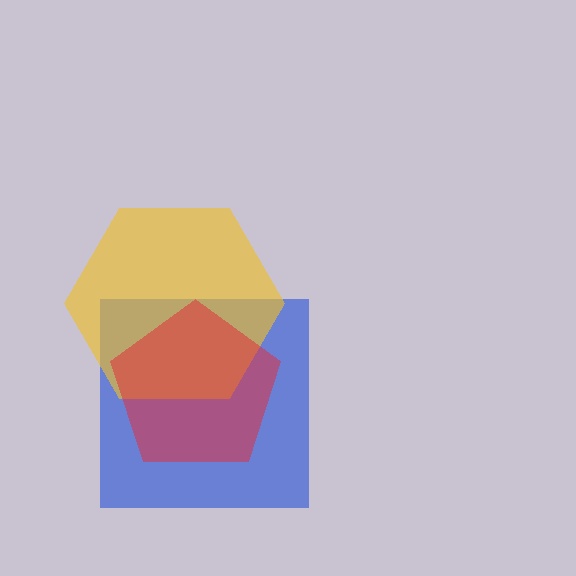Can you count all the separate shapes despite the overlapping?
Yes, there are 3 separate shapes.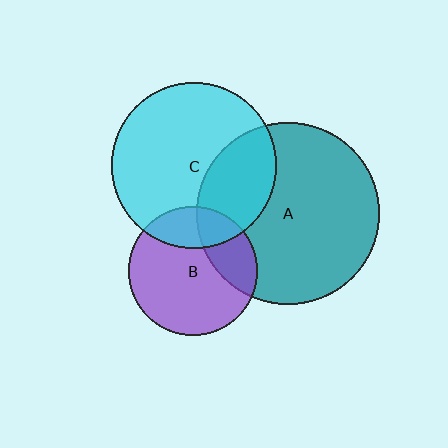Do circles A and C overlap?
Yes.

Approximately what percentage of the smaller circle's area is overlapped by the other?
Approximately 30%.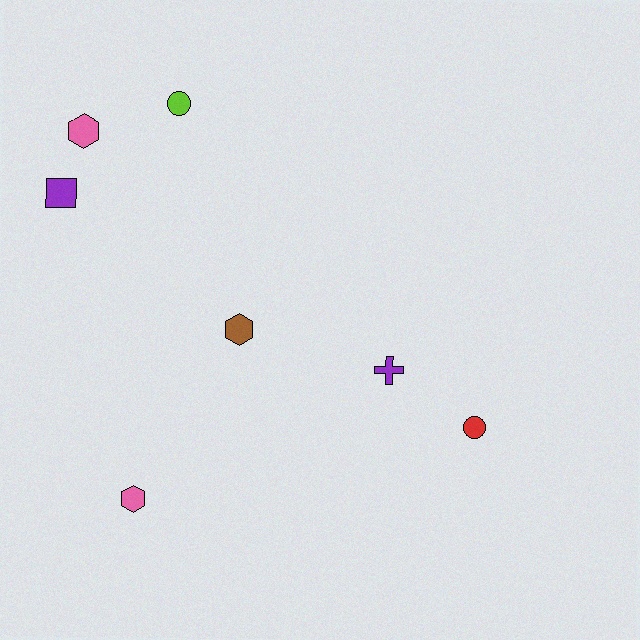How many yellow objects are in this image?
There are no yellow objects.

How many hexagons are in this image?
There are 3 hexagons.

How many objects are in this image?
There are 7 objects.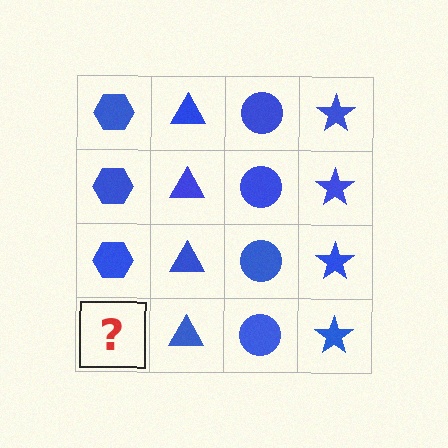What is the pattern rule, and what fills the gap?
The rule is that each column has a consistent shape. The gap should be filled with a blue hexagon.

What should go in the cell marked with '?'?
The missing cell should contain a blue hexagon.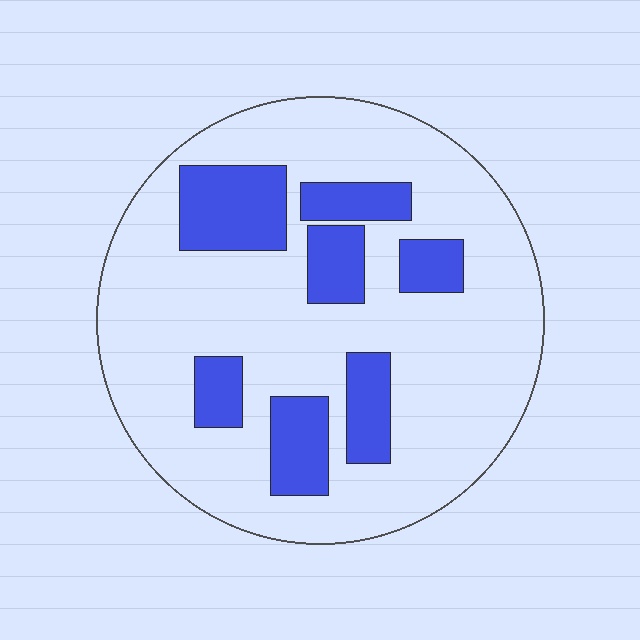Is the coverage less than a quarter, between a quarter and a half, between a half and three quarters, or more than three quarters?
Less than a quarter.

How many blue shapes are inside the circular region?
7.